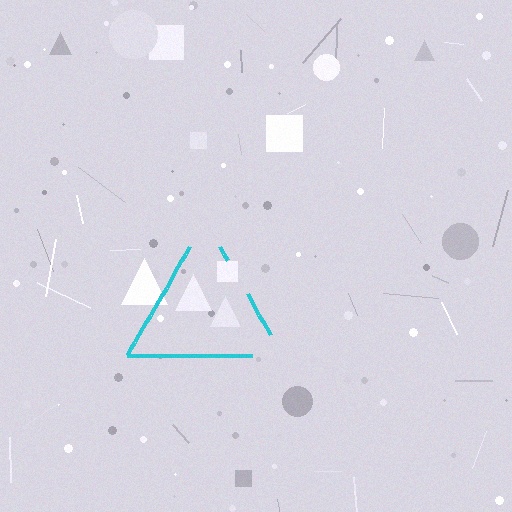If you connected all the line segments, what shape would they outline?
They would outline a triangle.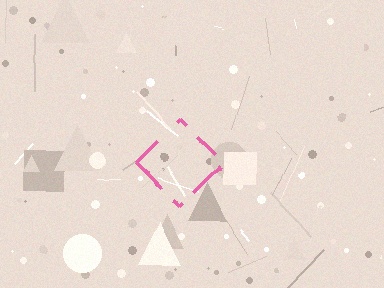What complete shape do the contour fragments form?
The contour fragments form a diamond.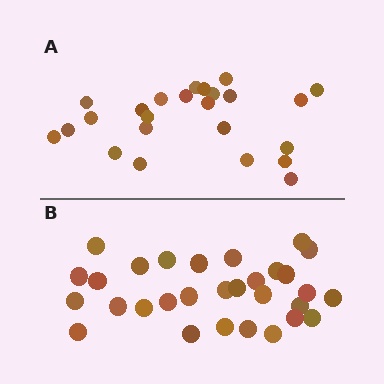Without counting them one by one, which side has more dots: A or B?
Region B (the bottom region) has more dots.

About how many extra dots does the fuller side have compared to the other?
Region B has about 6 more dots than region A.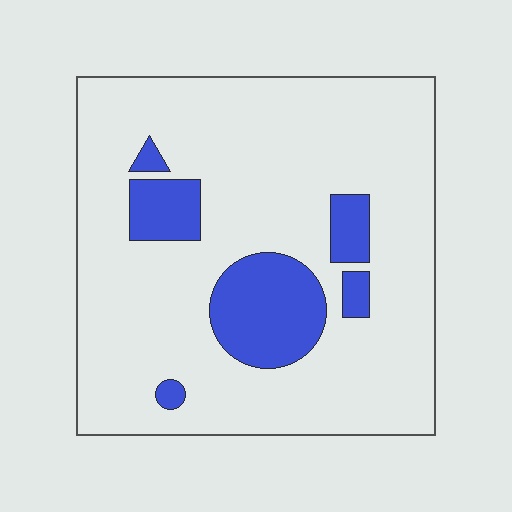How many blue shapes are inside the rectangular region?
6.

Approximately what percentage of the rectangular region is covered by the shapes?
Approximately 15%.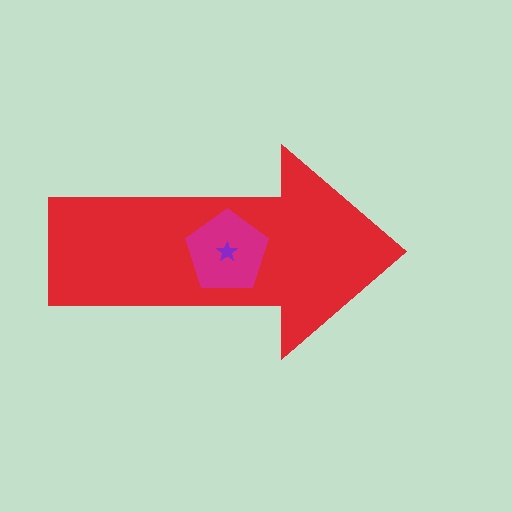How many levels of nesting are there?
3.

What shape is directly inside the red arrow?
The magenta pentagon.